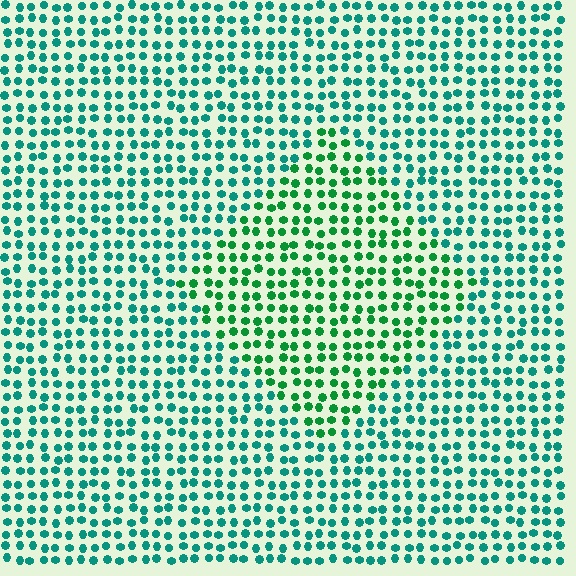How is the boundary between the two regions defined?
The boundary is defined purely by a slight shift in hue (about 33 degrees). Spacing, size, and orientation are identical on both sides.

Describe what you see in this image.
The image is filled with small teal elements in a uniform arrangement. A diamond-shaped region is visible where the elements are tinted to a slightly different hue, forming a subtle color boundary.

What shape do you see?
I see a diamond.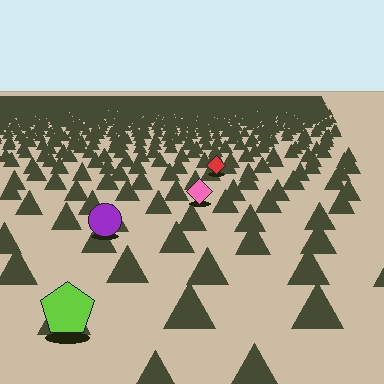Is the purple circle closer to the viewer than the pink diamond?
Yes. The purple circle is closer — you can tell from the texture gradient: the ground texture is coarser near it.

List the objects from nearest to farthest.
From nearest to farthest: the lime pentagon, the purple circle, the pink diamond, the red diamond.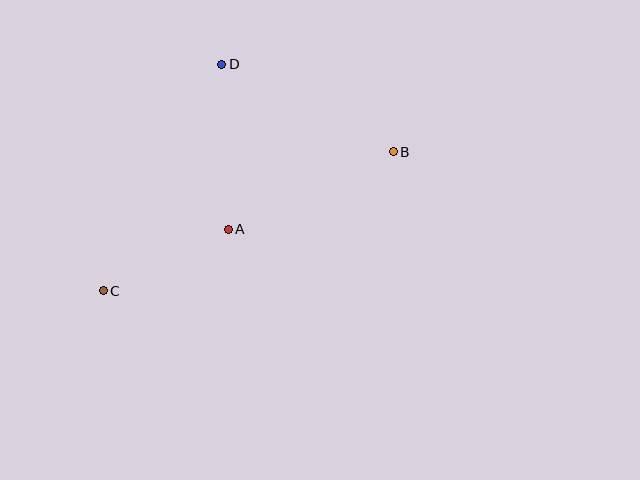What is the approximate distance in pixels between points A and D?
The distance between A and D is approximately 165 pixels.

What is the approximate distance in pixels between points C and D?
The distance between C and D is approximately 255 pixels.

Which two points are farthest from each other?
Points B and C are farthest from each other.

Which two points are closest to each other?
Points A and C are closest to each other.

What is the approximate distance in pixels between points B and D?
The distance between B and D is approximately 192 pixels.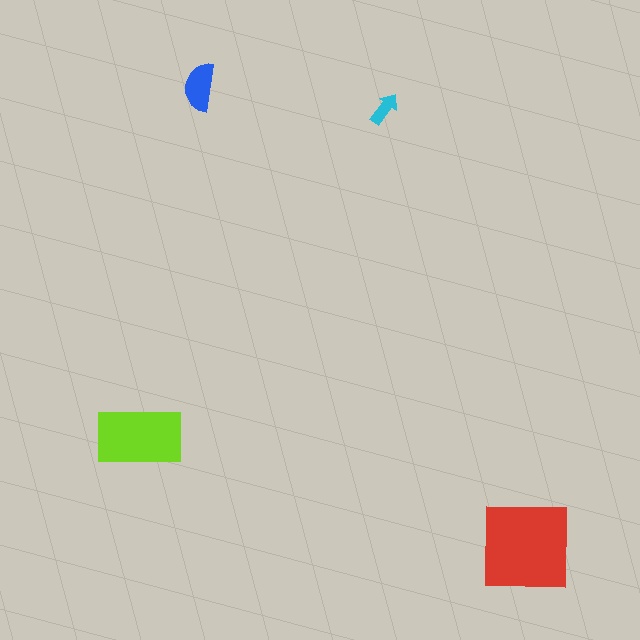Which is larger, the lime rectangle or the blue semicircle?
The lime rectangle.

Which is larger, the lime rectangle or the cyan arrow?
The lime rectangle.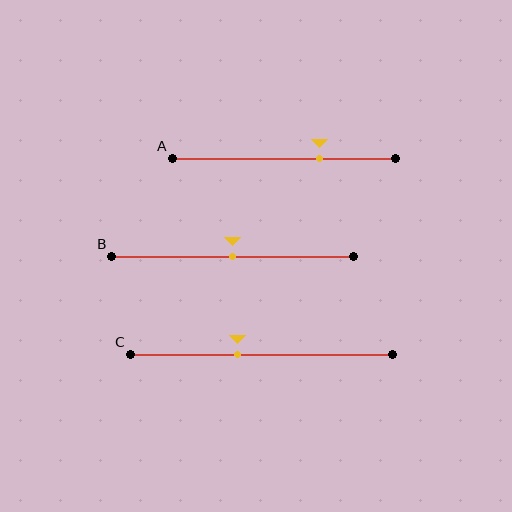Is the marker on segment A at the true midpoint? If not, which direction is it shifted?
No, the marker on segment A is shifted to the right by about 16% of the segment length.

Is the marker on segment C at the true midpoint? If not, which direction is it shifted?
No, the marker on segment C is shifted to the left by about 9% of the segment length.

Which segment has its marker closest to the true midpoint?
Segment B has its marker closest to the true midpoint.